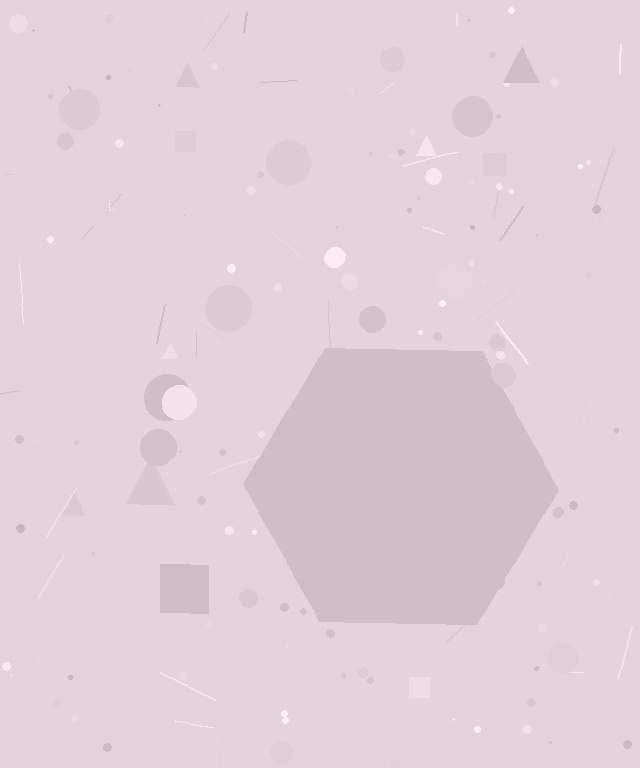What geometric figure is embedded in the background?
A hexagon is embedded in the background.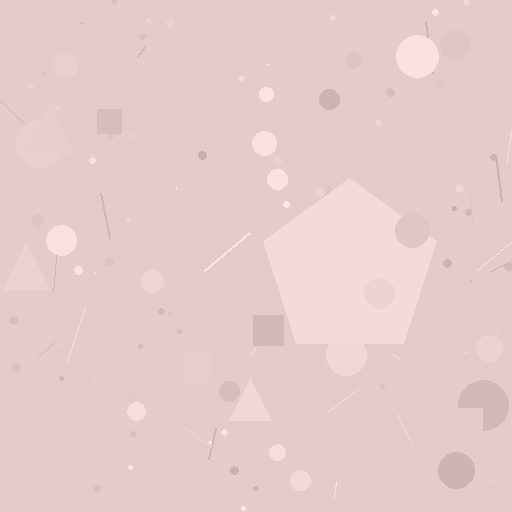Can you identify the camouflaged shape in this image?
The camouflaged shape is a pentagon.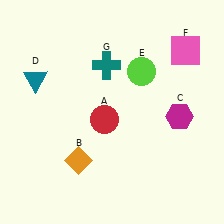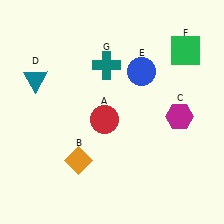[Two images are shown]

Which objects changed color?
E changed from lime to blue. F changed from pink to green.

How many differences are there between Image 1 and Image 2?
There are 2 differences between the two images.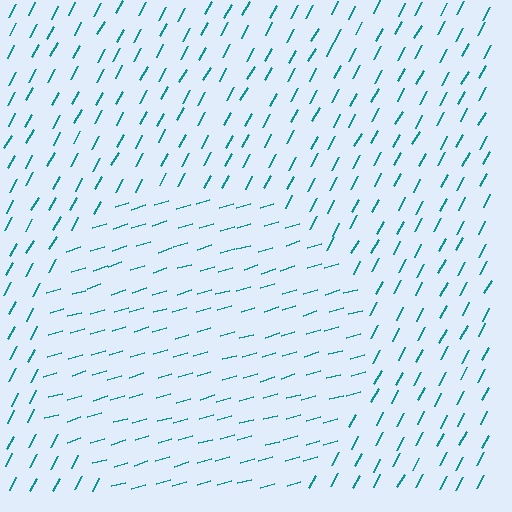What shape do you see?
I see a circle.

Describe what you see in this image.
The image is filled with small teal line segments. A circle region in the image has lines oriented differently from the surrounding lines, creating a visible texture boundary.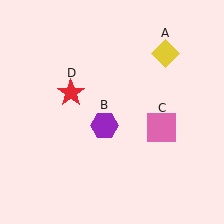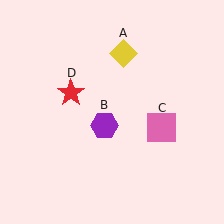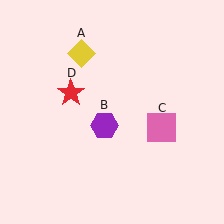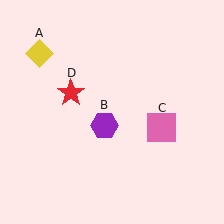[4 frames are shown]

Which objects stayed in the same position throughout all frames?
Purple hexagon (object B) and pink square (object C) and red star (object D) remained stationary.